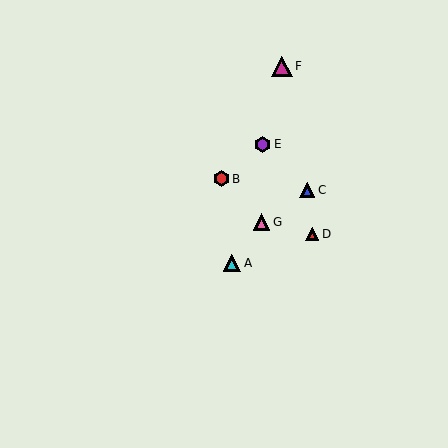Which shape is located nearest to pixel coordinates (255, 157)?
The purple hexagon (labeled E) at (263, 144) is nearest to that location.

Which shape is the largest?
The magenta triangle (labeled F) is the largest.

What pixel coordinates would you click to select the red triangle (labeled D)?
Click at (312, 234) to select the red triangle D.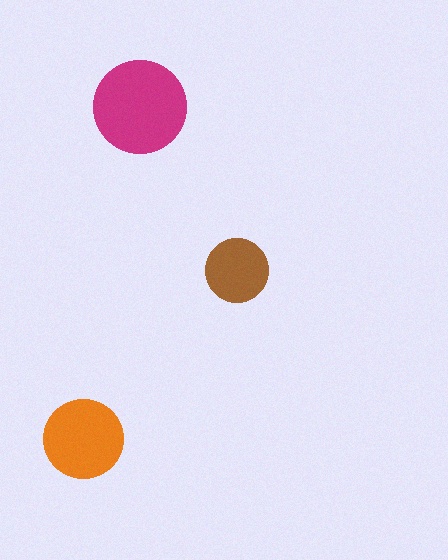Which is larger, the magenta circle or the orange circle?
The magenta one.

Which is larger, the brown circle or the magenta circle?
The magenta one.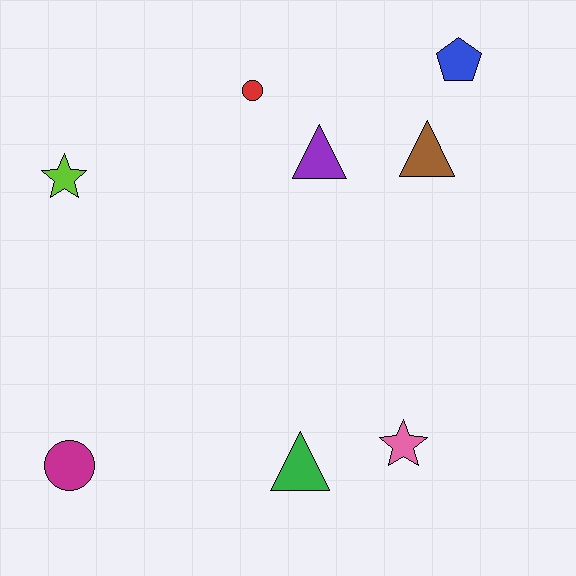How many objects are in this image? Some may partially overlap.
There are 8 objects.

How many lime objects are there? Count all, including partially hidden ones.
There is 1 lime object.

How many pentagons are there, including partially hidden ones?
There is 1 pentagon.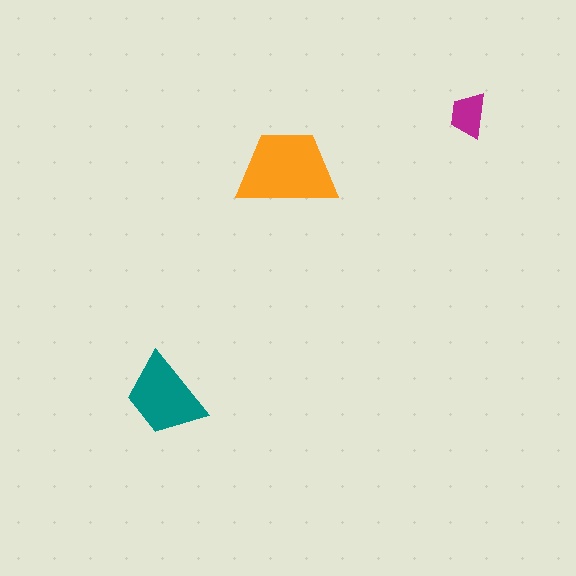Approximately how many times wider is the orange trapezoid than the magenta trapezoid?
About 2 times wider.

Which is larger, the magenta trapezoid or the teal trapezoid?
The teal one.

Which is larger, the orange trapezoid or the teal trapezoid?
The orange one.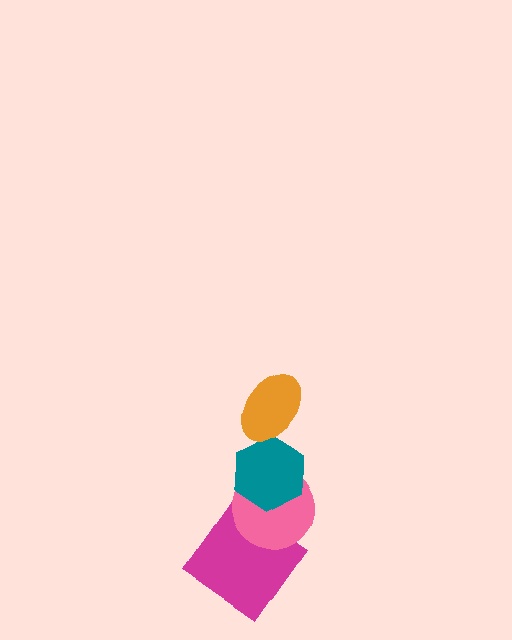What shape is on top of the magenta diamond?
The pink circle is on top of the magenta diamond.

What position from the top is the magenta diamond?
The magenta diamond is 4th from the top.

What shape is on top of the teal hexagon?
The orange ellipse is on top of the teal hexagon.